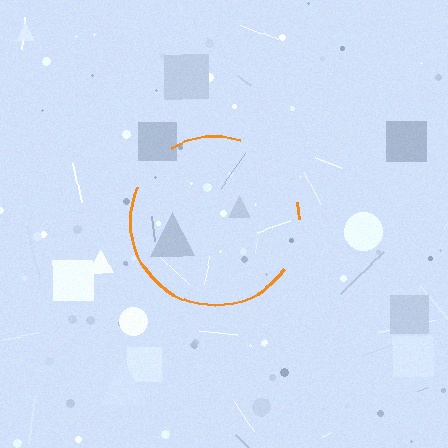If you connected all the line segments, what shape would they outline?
They would outline a circle.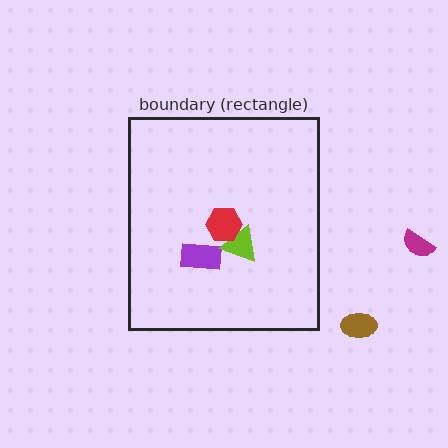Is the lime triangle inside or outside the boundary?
Inside.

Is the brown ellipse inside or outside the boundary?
Outside.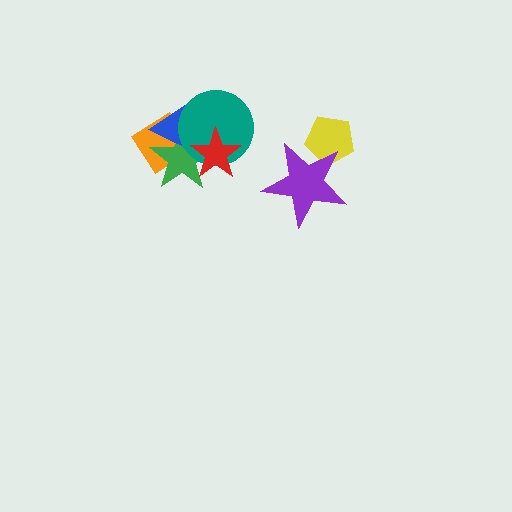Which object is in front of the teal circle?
The red star is in front of the teal circle.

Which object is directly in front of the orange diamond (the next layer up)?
The green star is directly in front of the orange diamond.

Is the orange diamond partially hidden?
Yes, it is partially covered by another shape.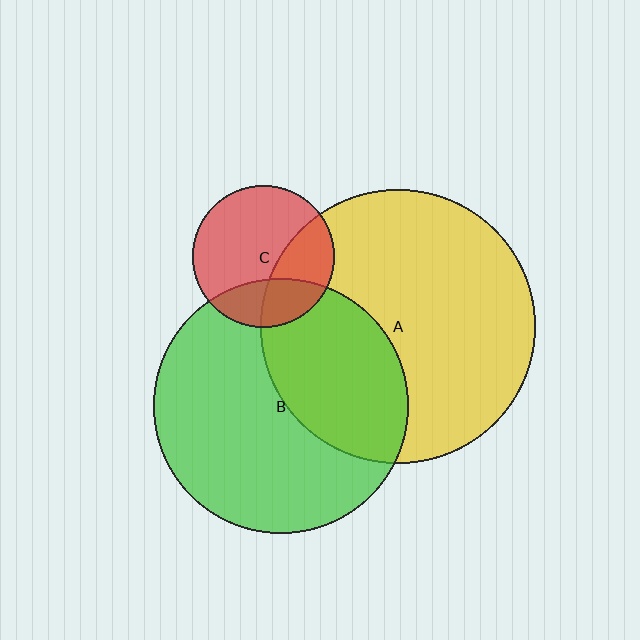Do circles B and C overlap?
Yes.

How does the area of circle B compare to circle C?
Approximately 3.3 times.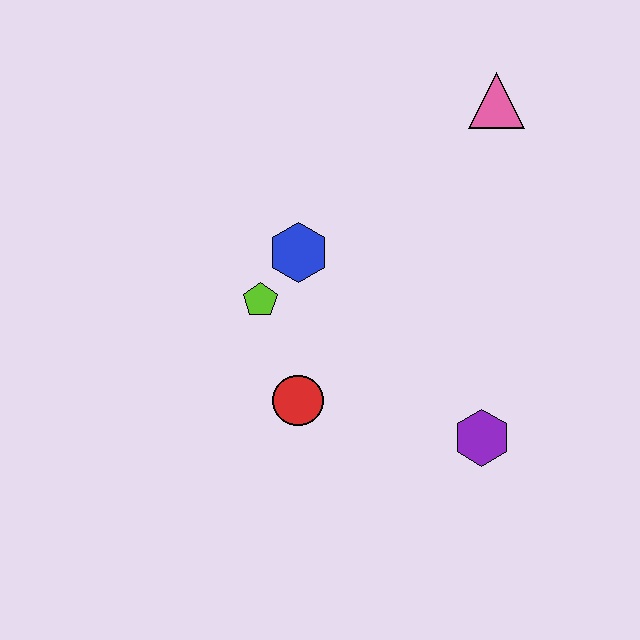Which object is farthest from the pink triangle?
The red circle is farthest from the pink triangle.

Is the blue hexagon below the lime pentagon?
No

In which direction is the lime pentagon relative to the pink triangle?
The lime pentagon is to the left of the pink triangle.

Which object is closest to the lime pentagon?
The blue hexagon is closest to the lime pentagon.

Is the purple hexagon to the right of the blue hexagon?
Yes